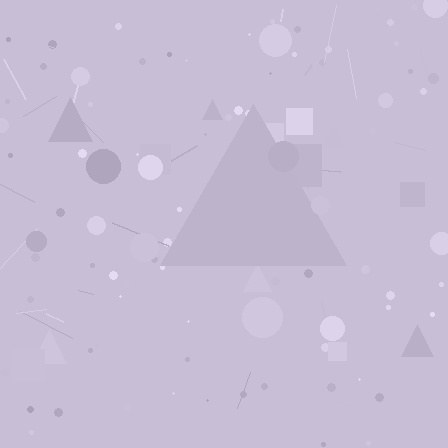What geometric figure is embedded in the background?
A triangle is embedded in the background.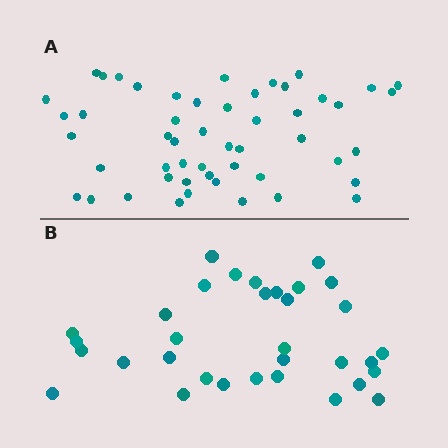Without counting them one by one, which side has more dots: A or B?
Region A (the top region) has more dots.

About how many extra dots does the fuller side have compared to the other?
Region A has approximately 20 more dots than region B.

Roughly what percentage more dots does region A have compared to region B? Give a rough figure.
About 55% more.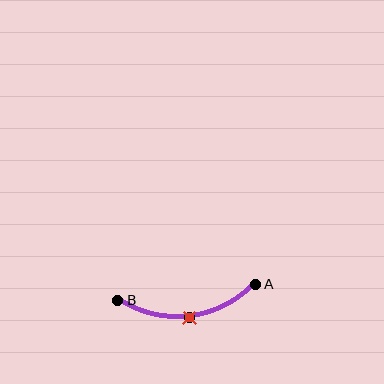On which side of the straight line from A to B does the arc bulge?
The arc bulges below the straight line connecting A and B.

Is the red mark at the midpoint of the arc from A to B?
Yes. The red mark lies on the arc at equal arc-length from both A and B — it is the arc midpoint.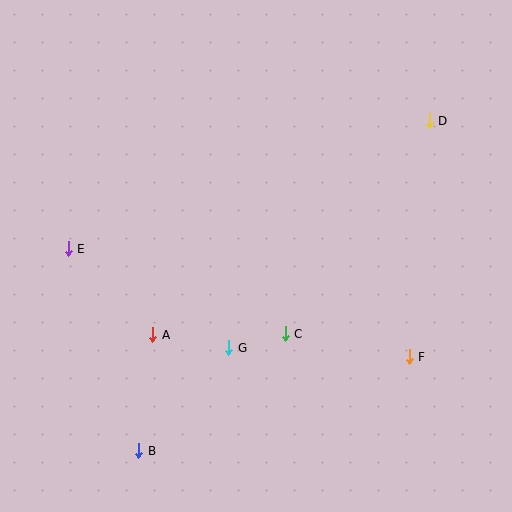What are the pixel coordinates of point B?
Point B is at (139, 451).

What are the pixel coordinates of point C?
Point C is at (285, 334).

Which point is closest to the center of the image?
Point C at (285, 334) is closest to the center.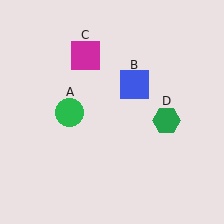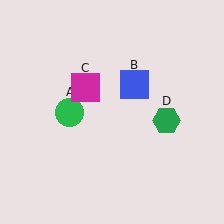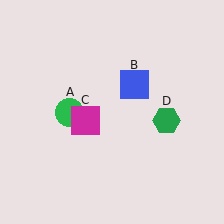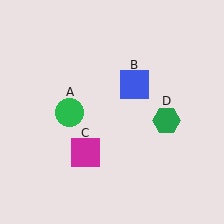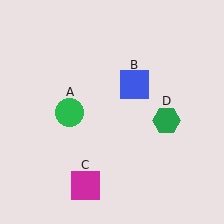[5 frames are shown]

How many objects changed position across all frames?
1 object changed position: magenta square (object C).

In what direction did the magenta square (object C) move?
The magenta square (object C) moved down.